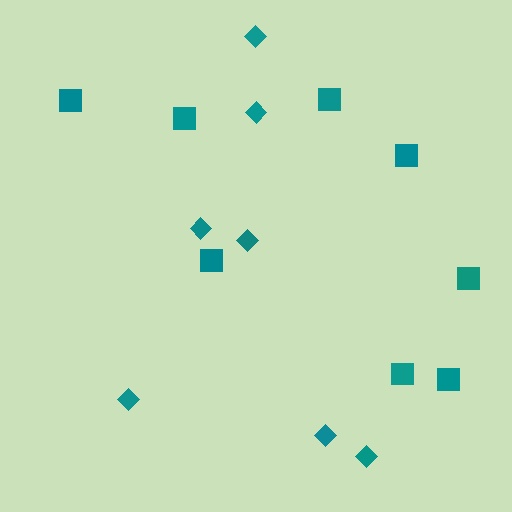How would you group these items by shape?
There are 2 groups: one group of diamonds (7) and one group of squares (8).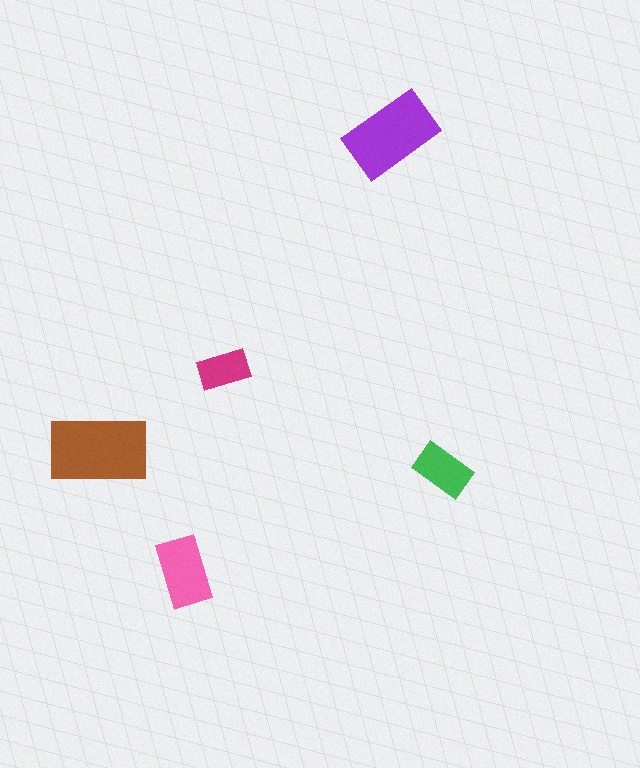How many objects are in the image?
There are 5 objects in the image.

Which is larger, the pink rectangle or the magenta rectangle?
The pink one.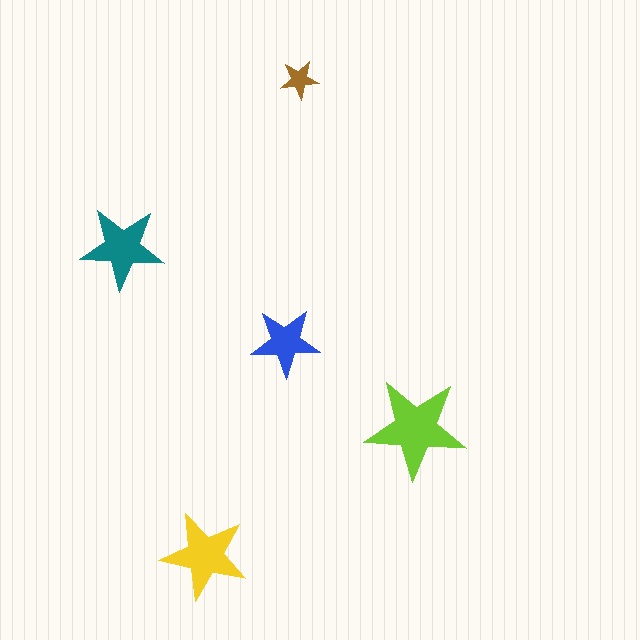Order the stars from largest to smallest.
the lime one, the yellow one, the teal one, the blue one, the brown one.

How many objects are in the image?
There are 5 objects in the image.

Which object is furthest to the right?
The lime star is rightmost.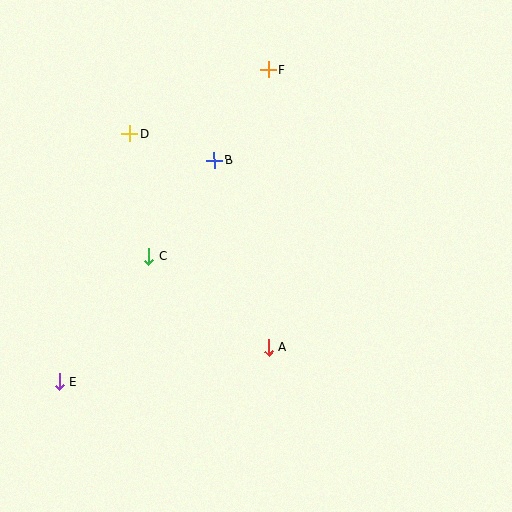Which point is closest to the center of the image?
Point A at (269, 347) is closest to the center.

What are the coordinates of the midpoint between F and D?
The midpoint between F and D is at (199, 102).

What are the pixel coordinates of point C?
Point C is at (149, 256).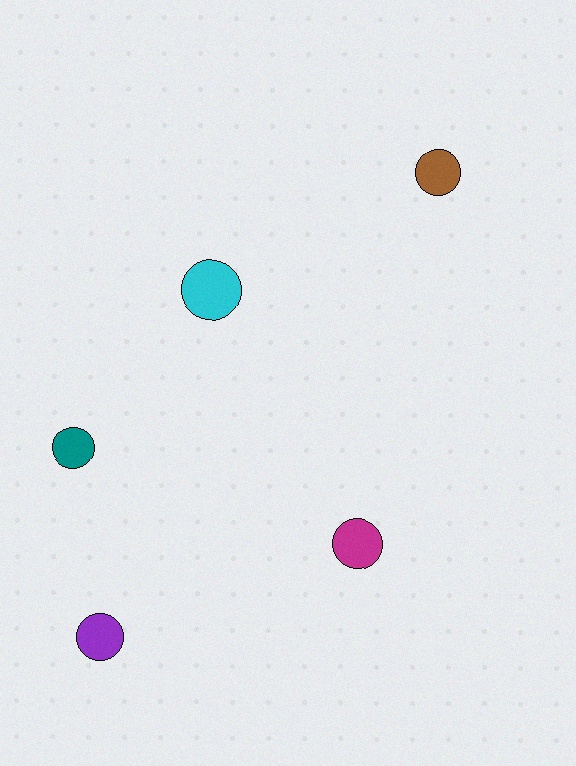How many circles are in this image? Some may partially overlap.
There are 5 circles.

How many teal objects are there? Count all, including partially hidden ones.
There is 1 teal object.